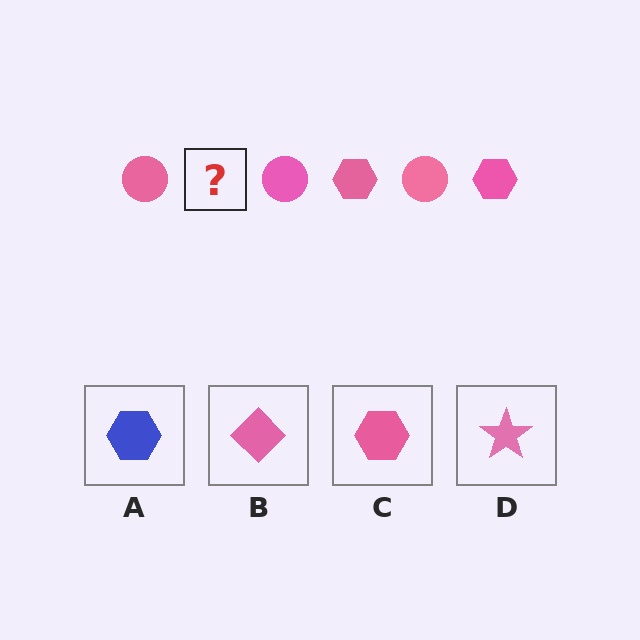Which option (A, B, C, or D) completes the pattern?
C.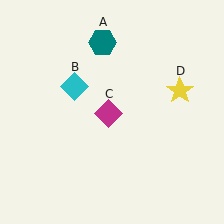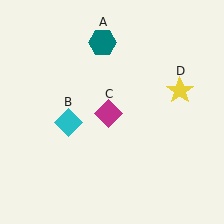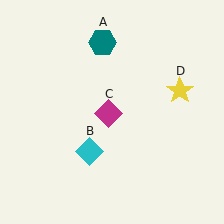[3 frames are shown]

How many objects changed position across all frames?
1 object changed position: cyan diamond (object B).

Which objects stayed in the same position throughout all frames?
Teal hexagon (object A) and magenta diamond (object C) and yellow star (object D) remained stationary.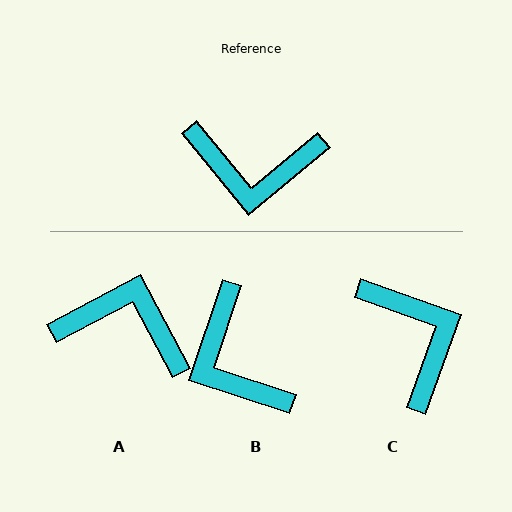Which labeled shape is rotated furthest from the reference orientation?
A, about 169 degrees away.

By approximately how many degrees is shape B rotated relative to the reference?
Approximately 58 degrees clockwise.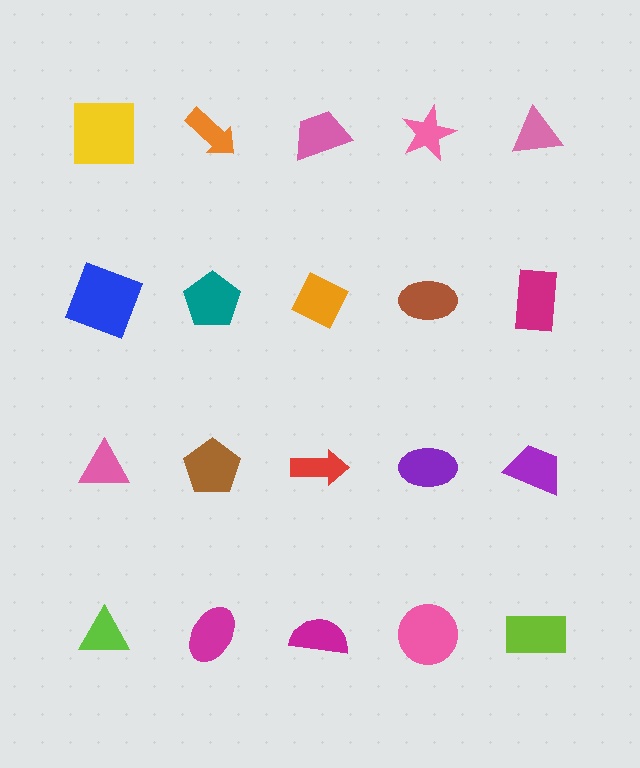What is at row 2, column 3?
An orange diamond.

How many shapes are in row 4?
5 shapes.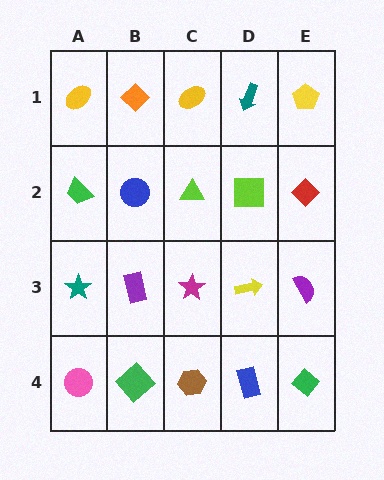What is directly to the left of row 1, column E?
A teal arrow.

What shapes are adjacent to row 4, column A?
A teal star (row 3, column A), a green diamond (row 4, column B).